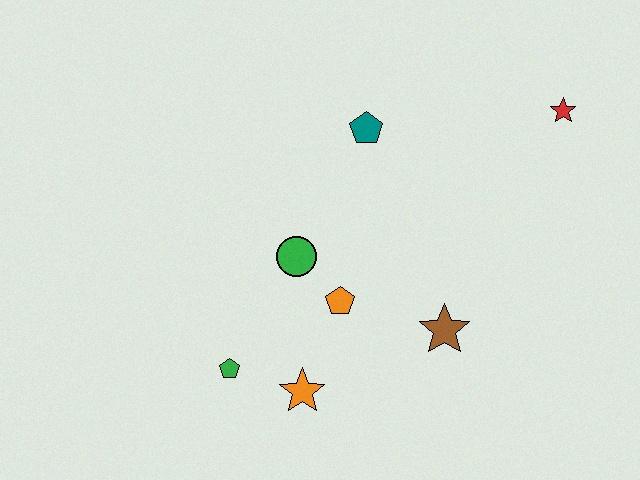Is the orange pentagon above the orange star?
Yes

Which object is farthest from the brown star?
The red star is farthest from the brown star.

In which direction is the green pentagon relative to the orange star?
The green pentagon is to the left of the orange star.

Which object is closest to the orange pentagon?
The green circle is closest to the orange pentagon.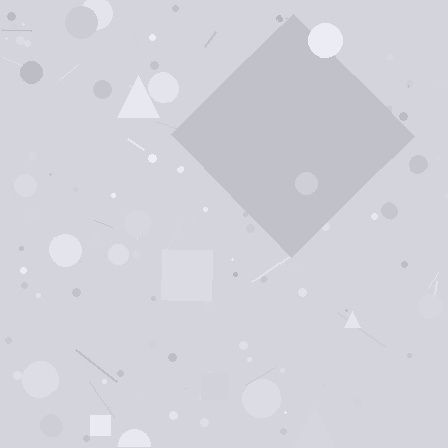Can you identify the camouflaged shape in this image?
The camouflaged shape is a diamond.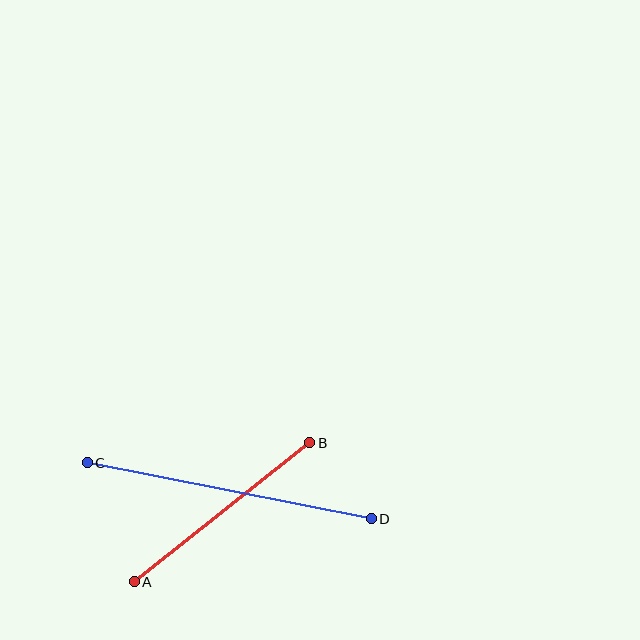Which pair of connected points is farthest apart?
Points C and D are farthest apart.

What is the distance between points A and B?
The distance is approximately 224 pixels.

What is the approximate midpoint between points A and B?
The midpoint is at approximately (222, 512) pixels.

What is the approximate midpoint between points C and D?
The midpoint is at approximately (229, 491) pixels.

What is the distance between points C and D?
The distance is approximately 290 pixels.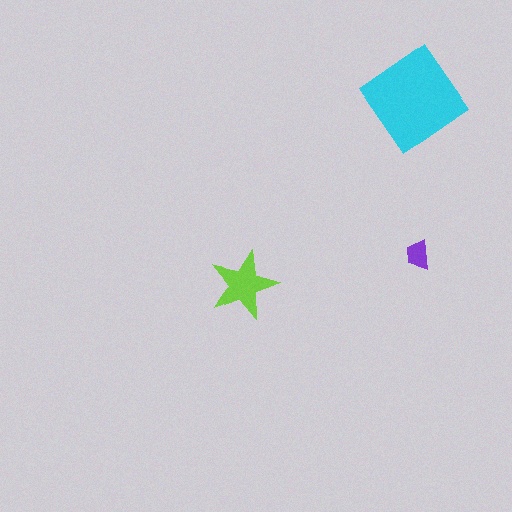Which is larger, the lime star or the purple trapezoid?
The lime star.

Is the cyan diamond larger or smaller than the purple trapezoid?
Larger.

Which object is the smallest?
The purple trapezoid.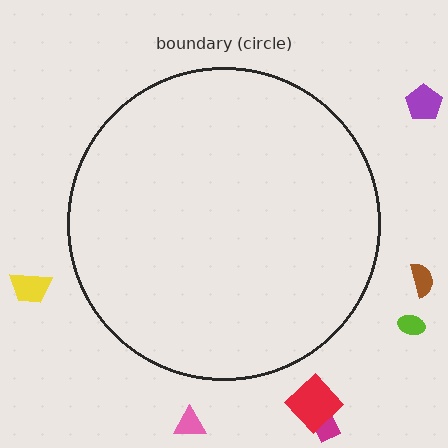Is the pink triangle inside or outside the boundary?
Outside.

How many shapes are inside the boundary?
0 inside, 7 outside.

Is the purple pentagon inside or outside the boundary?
Outside.